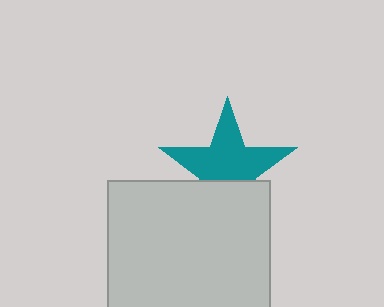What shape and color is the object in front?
The object in front is a light gray square.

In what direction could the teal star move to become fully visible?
The teal star could move up. That would shift it out from behind the light gray square entirely.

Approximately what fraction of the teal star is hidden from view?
Roughly 37% of the teal star is hidden behind the light gray square.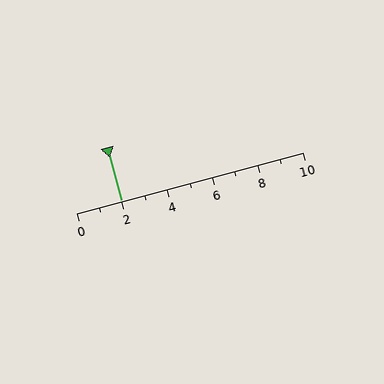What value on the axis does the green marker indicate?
The marker indicates approximately 2.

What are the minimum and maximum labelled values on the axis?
The axis runs from 0 to 10.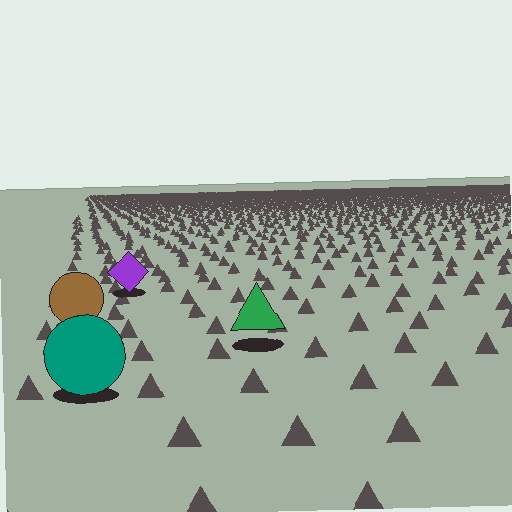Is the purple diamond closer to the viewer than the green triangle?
No. The green triangle is closer — you can tell from the texture gradient: the ground texture is coarser near it.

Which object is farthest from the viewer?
The purple diamond is farthest from the viewer. It appears smaller and the ground texture around it is denser.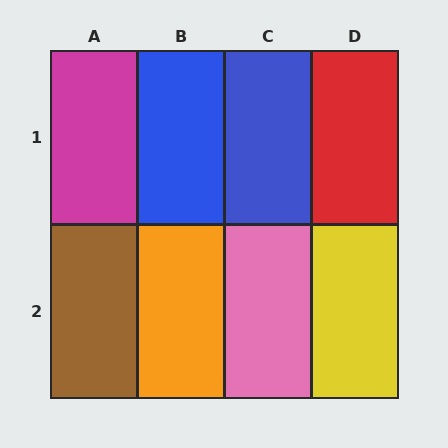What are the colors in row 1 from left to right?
Magenta, blue, blue, red.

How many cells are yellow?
1 cell is yellow.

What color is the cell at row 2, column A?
Brown.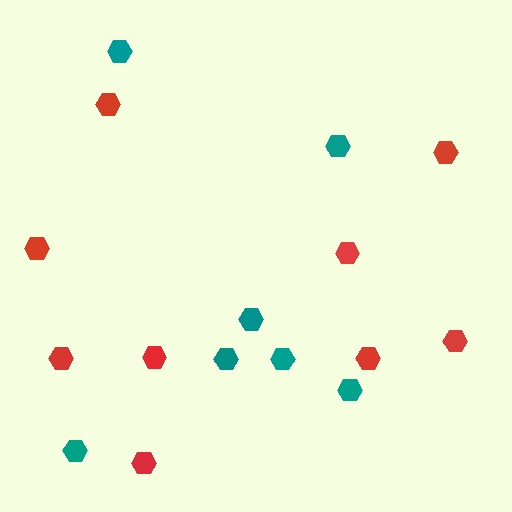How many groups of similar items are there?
There are 2 groups: one group of red hexagons (9) and one group of teal hexagons (7).